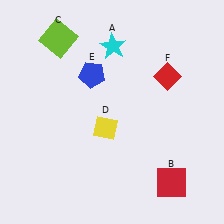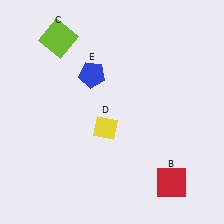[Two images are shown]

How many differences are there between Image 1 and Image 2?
There are 2 differences between the two images.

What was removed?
The red diamond (F), the cyan star (A) were removed in Image 2.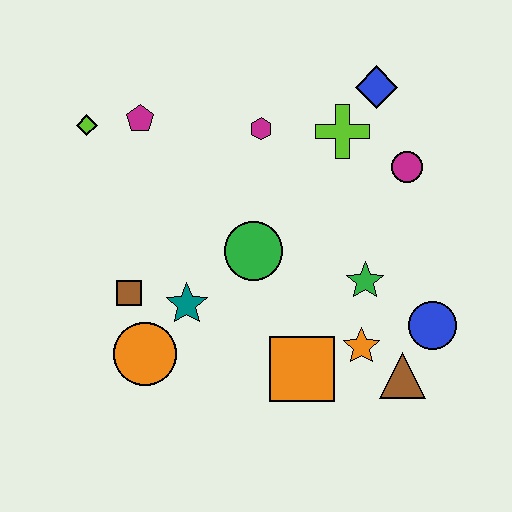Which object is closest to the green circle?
The teal star is closest to the green circle.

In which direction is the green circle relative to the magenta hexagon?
The green circle is below the magenta hexagon.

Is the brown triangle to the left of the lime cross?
No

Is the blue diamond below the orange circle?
No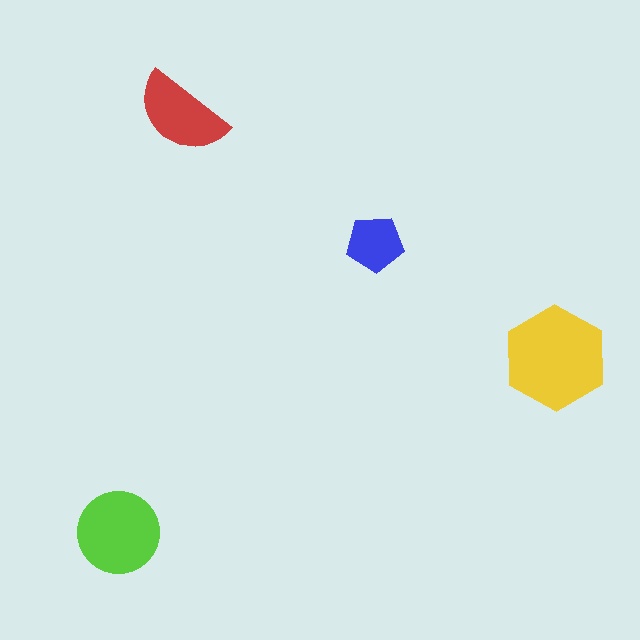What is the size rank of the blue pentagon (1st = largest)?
4th.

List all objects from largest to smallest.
The yellow hexagon, the lime circle, the red semicircle, the blue pentagon.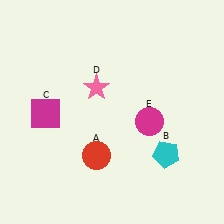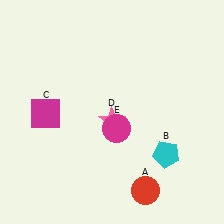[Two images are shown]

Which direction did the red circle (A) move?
The red circle (A) moved right.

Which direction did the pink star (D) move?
The pink star (D) moved down.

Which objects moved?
The objects that moved are: the red circle (A), the pink star (D), the magenta circle (E).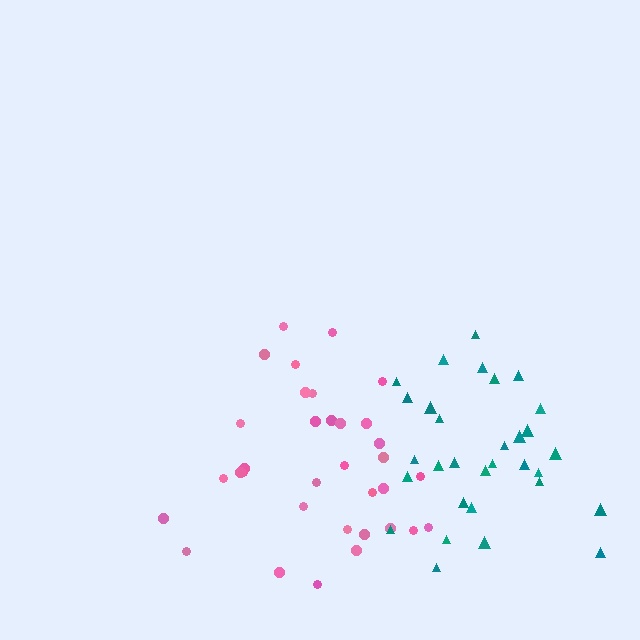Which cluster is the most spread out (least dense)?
Pink.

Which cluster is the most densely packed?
Teal.